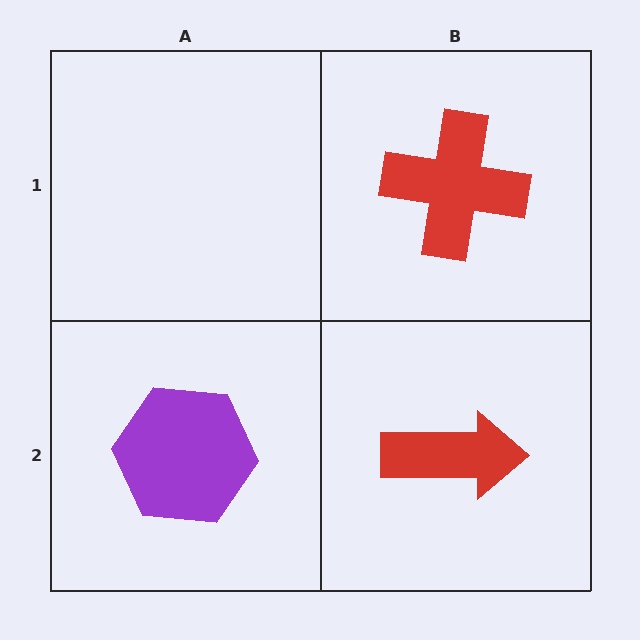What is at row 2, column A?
A purple hexagon.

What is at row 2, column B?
A red arrow.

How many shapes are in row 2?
2 shapes.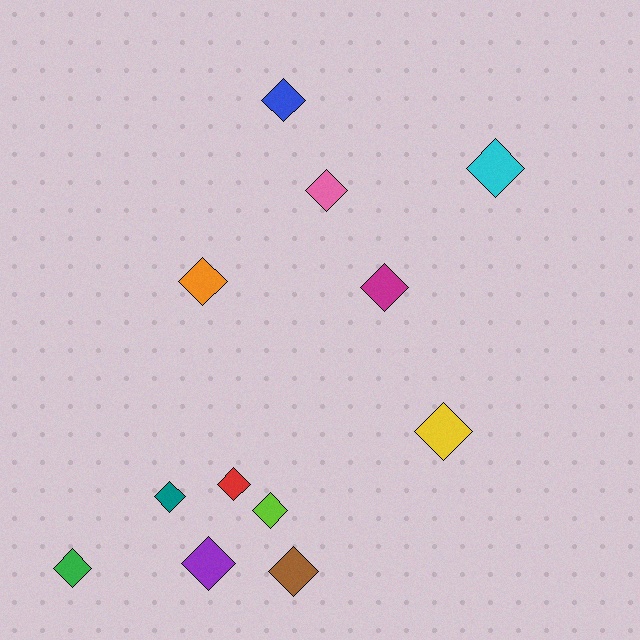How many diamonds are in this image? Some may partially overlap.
There are 12 diamonds.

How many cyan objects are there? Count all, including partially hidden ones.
There is 1 cyan object.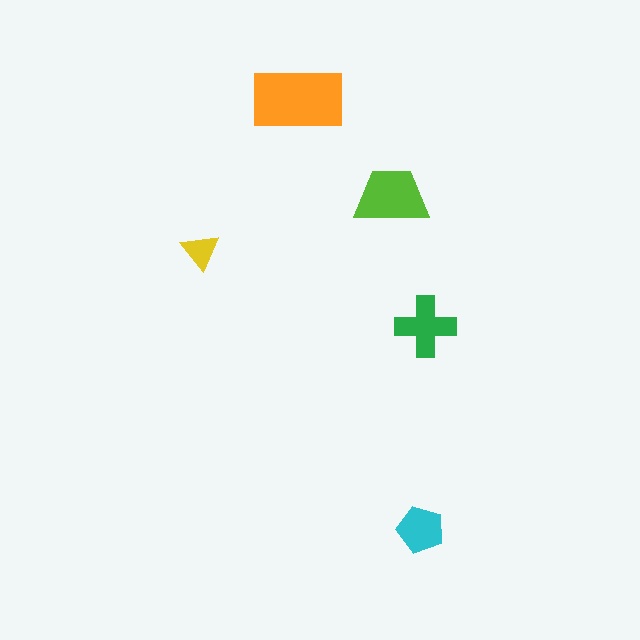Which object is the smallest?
The yellow triangle.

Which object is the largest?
The orange rectangle.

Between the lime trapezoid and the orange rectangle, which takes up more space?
The orange rectangle.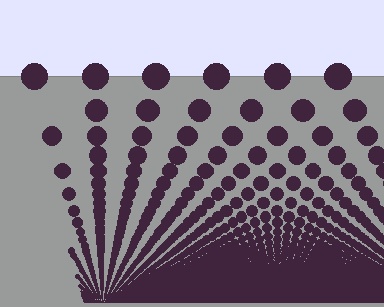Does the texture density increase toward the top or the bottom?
Density increases toward the bottom.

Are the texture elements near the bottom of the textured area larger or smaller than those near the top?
Smaller. The gradient is inverted — elements near the bottom are smaller and denser.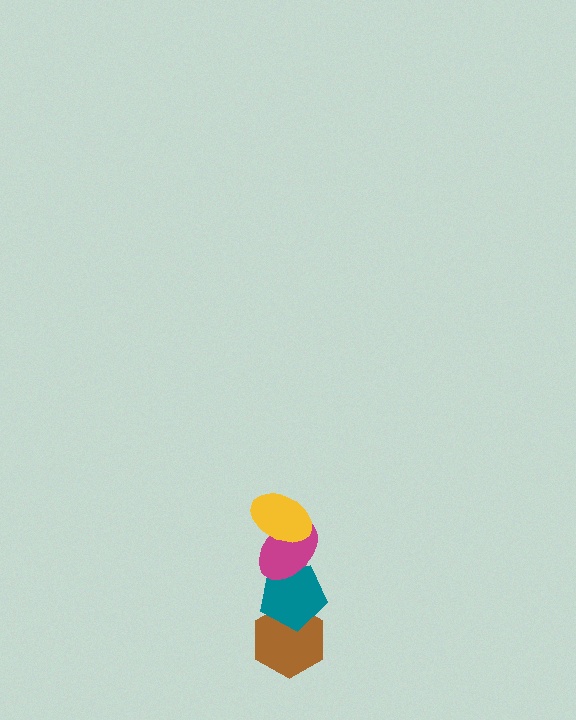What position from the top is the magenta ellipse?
The magenta ellipse is 2nd from the top.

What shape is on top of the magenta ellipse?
The yellow ellipse is on top of the magenta ellipse.